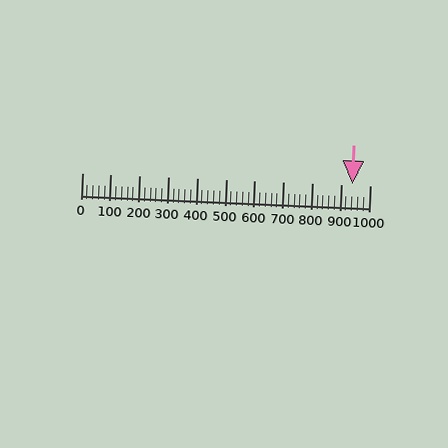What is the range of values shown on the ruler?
The ruler shows values from 0 to 1000.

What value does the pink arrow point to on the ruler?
The pink arrow points to approximately 940.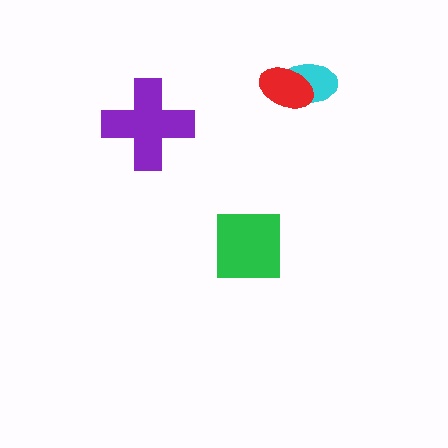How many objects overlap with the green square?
0 objects overlap with the green square.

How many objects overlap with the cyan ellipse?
1 object overlaps with the cyan ellipse.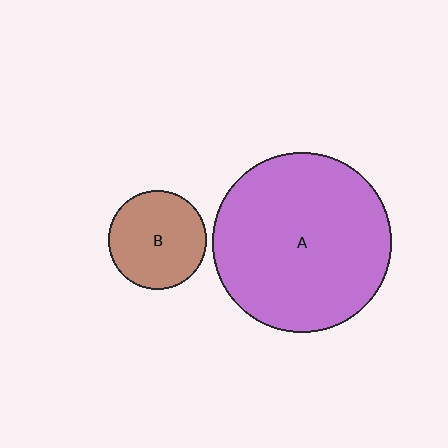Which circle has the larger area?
Circle A (purple).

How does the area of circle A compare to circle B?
Approximately 3.3 times.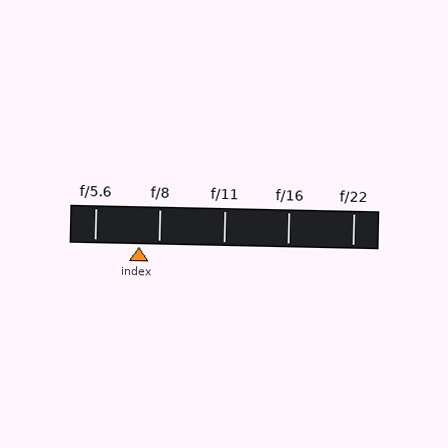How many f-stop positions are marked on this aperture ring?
There are 5 f-stop positions marked.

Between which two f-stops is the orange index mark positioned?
The index mark is between f/5.6 and f/8.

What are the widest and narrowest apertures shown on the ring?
The widest aperture shown is f/5.6 and the narrowest is f/22.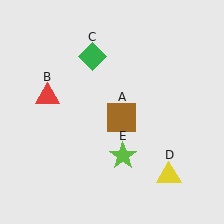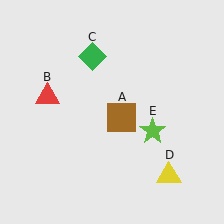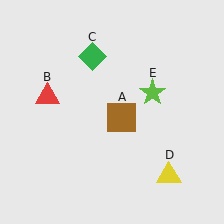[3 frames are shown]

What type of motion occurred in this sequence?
The lime star (object E) rotated counterclockwise around the center of the scene.